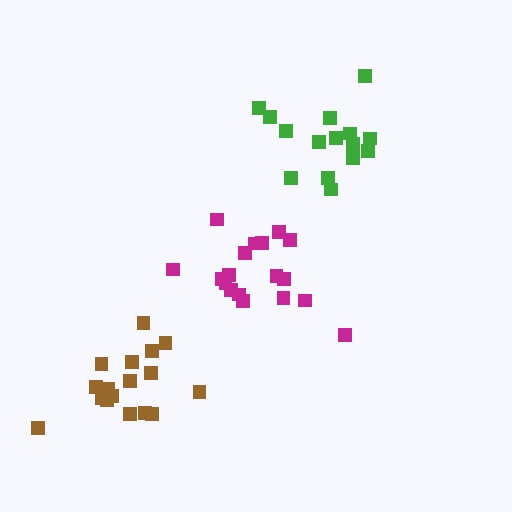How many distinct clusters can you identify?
There are 3 distinct clusters.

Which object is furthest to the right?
The green cluster is rightmost.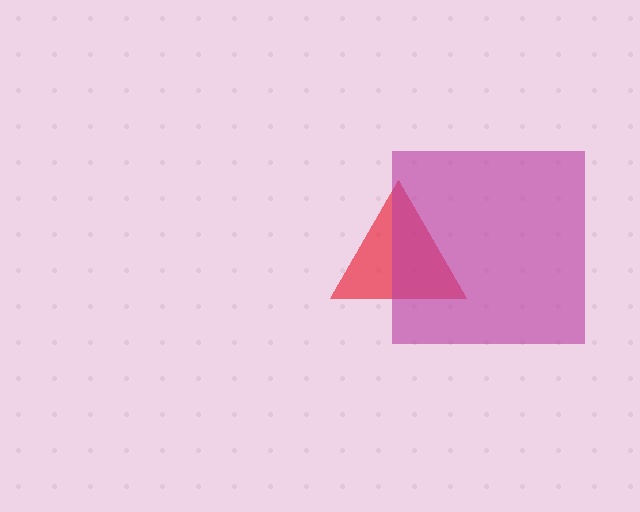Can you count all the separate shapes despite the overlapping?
Yes, there are 2 separate shapes.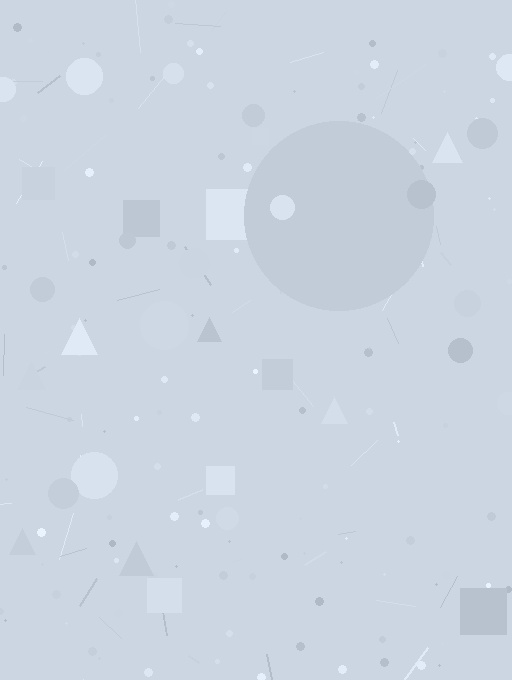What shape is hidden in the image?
A circle is hidden in the image.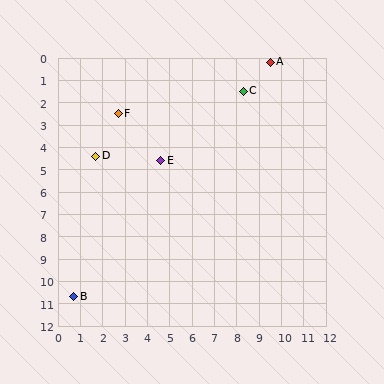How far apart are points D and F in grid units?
Points D and F are about 2.1 grid units apart.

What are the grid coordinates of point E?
Point E is at approximately (4.6, 4.6).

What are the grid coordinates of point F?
Point F is at approximately (2.7, 2.5).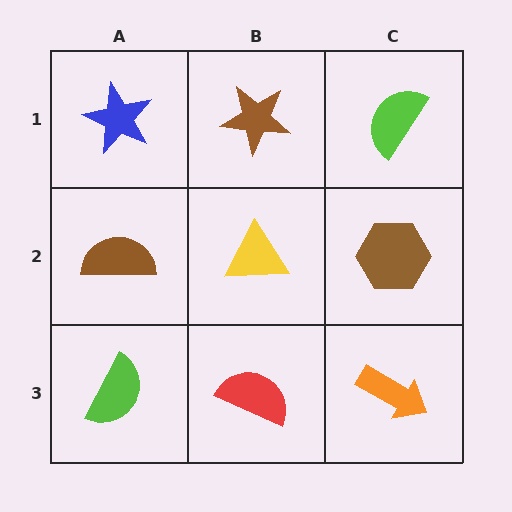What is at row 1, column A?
A blue star.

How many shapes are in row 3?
3 shapes.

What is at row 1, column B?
A brown star.